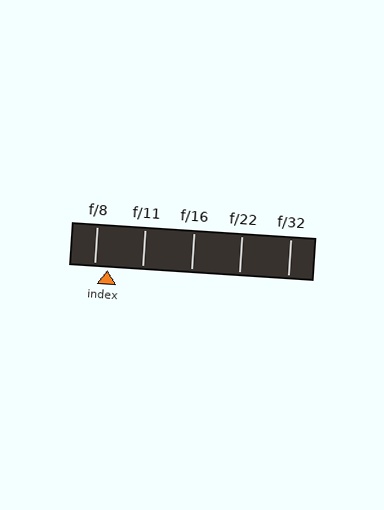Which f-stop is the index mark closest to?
The index mark is closest to f/8.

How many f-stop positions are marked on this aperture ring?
There are 5 f-stop positions marked.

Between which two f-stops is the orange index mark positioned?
The index mark is between f/8 and f/11.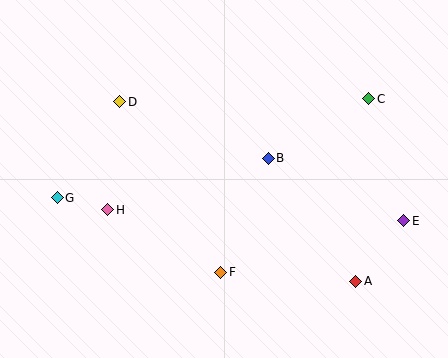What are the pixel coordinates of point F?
Point F is at (221, 272).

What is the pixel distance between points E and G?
The distance between E and G is 347 pixels.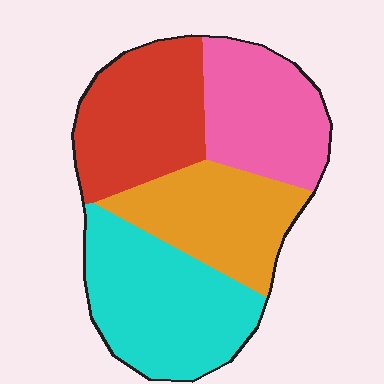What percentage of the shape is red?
Red takes up less than a quarter of the shape.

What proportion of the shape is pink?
Pink takes up about one fifth (1/5) of the shape.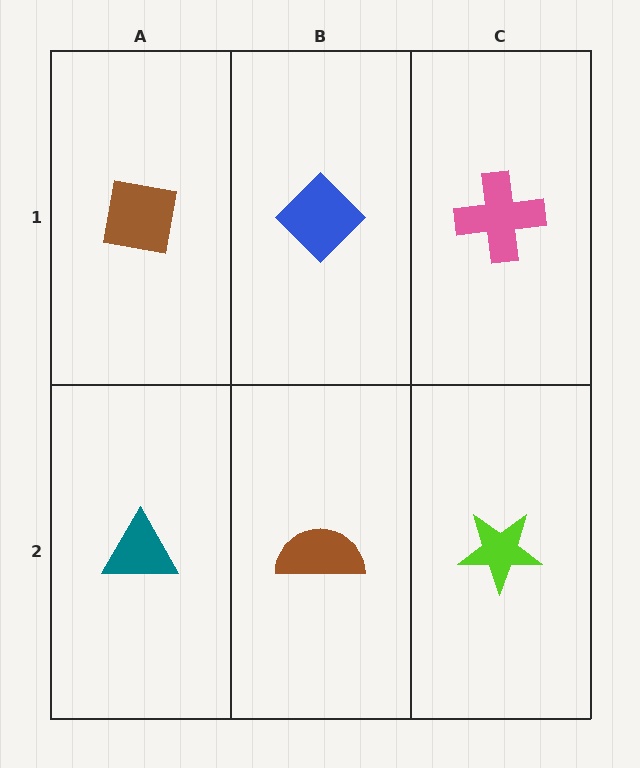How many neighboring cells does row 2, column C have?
2.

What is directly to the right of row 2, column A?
A brown semicircle.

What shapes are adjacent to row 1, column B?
A brown semicircle (row 2, column B), a brown square (row 1, column A), a pink cross (row 1, column C).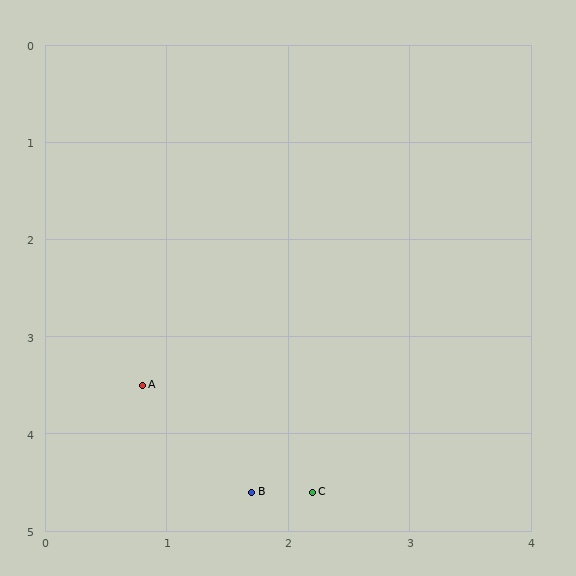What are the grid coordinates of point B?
Point B is at approximately (1.7, 4.6).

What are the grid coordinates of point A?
Point A is at approximately (0.8, 3.5).